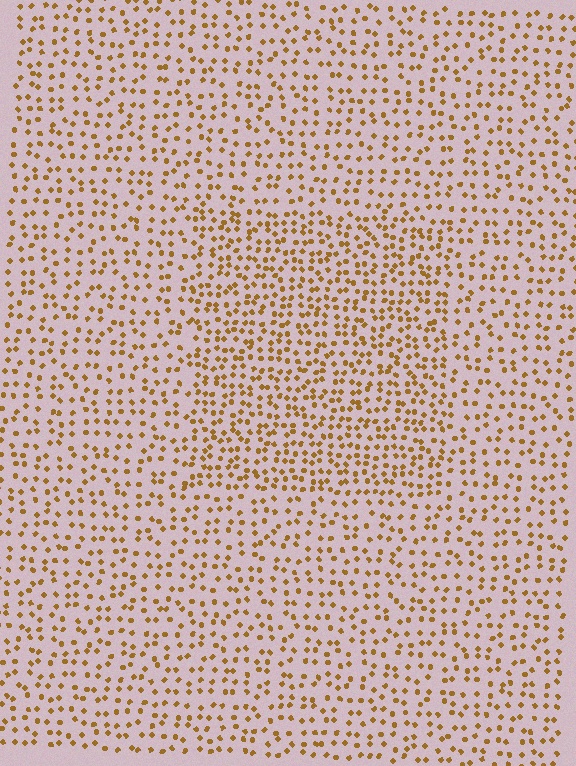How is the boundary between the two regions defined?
The boundary is defined by a change in element density (approximately 1.6x ratio). All elements are the same color, size, and shape.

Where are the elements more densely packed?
The elements are more densely packed inside the rectangle boundary.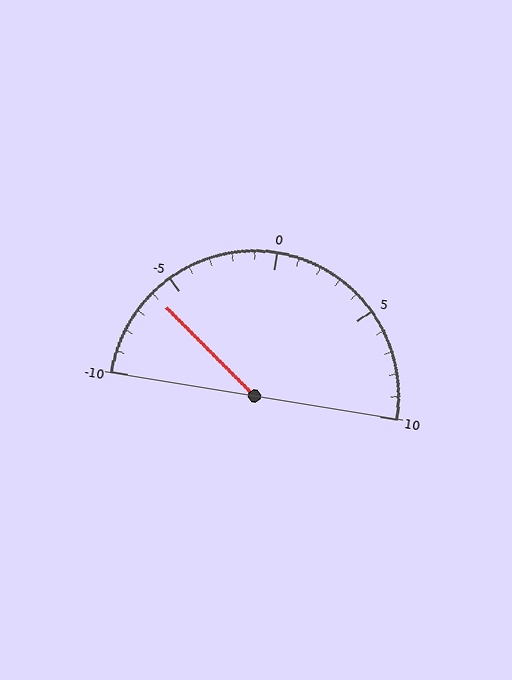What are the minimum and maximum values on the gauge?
The gauge ranges from -10 to 10.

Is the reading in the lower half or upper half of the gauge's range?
The reading is in the lower half of the range (-10 to 10).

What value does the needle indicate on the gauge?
The needle indicates approximately -6.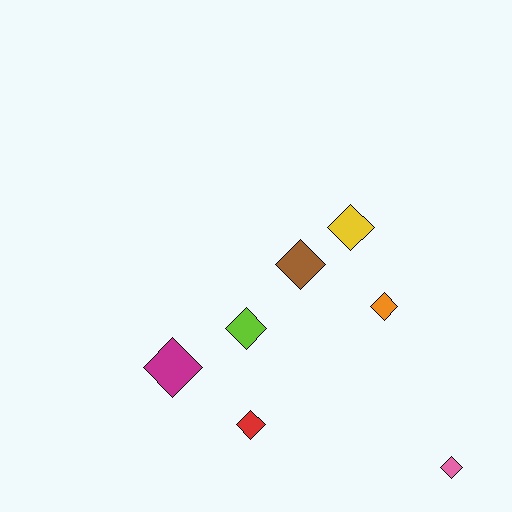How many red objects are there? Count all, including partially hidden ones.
There is 1 red object.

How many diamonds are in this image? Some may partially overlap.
There are 7 diamonds.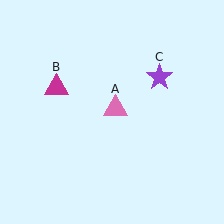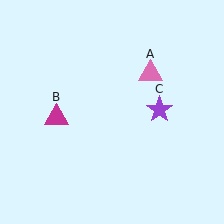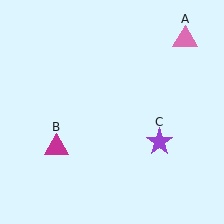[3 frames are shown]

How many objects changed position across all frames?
3 objects changed position: pink triangle (object A), magenta triangle (object B), purple star (object C).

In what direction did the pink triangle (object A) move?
The pink triangle (object A) moved up and to the right.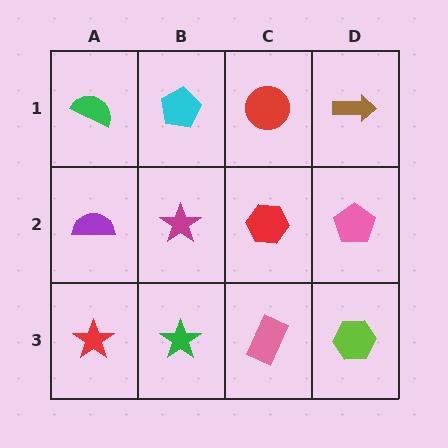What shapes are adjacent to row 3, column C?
A red hexagon (row 2, column C), a green star (row 3, column B), a lime hexagon (row 3, column D).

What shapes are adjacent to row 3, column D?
A pink pentagon (row 2, column D), a pink rectangle (row 3, column C).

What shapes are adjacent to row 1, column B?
A magenta star (row 2, column B), a green semicircle (row 1, column A), a red circle (row 1, column C).